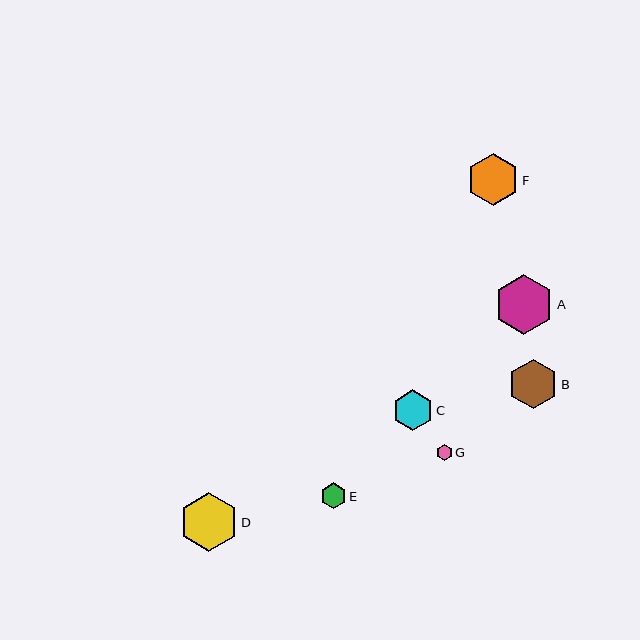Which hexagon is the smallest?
Hexagon G is the smallest with a size of approximately 16 pixels.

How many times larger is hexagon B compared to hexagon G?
Hexagon B is approximately 3.1 times the size of hexagon G.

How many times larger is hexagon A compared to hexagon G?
Hexagon A is approximately 3.8 times the size of hexagon G.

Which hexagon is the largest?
Hexagon A is the largest with a size of approximately 59 pixels.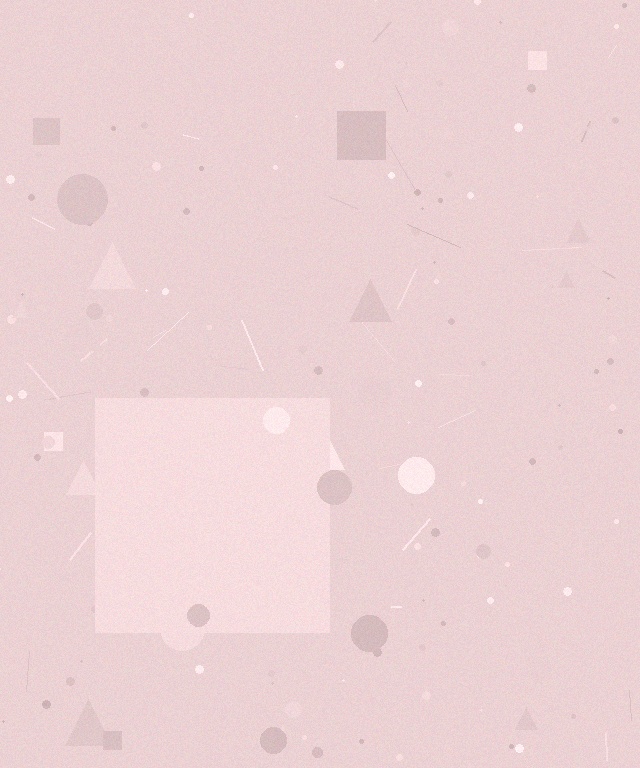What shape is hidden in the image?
A square is hidden in the image.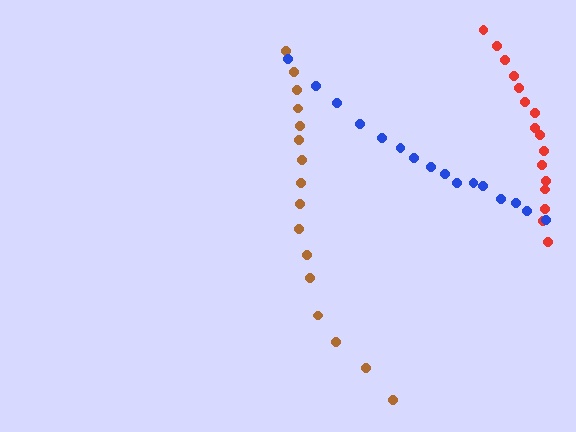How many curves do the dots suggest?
There are 3 distinct paths.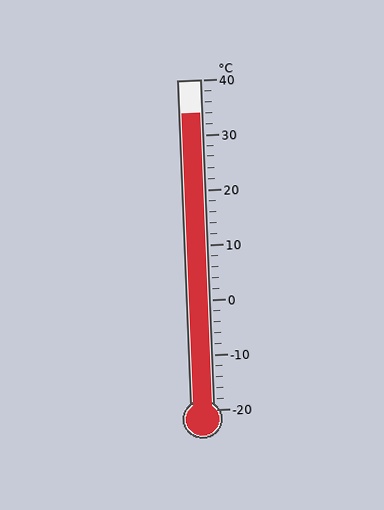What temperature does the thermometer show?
The thermometer shows approximately 34°C.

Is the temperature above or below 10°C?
The temperature is above 10°C.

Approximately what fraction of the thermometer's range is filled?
The thermometer is filled to approximately 90% of its range.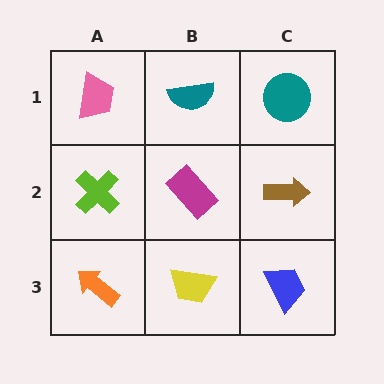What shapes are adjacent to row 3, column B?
A magenta rectangle (row 2, column B), an orange arrow (row 3, column A), a blue trapezoid (row 3, column C).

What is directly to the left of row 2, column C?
A magenta rectangle.